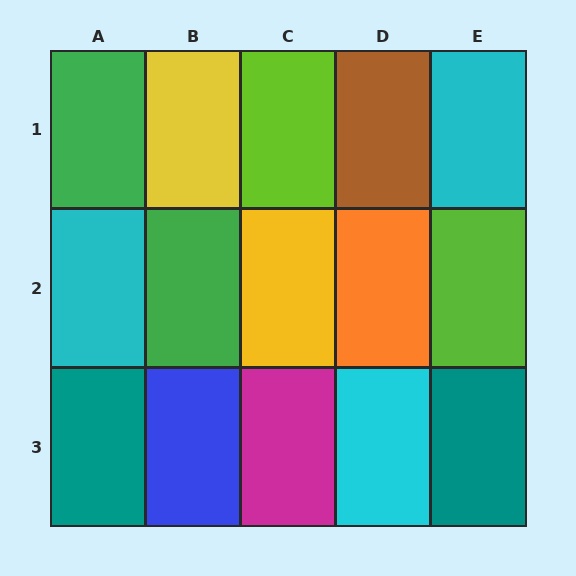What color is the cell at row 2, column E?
Lime.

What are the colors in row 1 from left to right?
Green, yellow, lime, brown, cyan.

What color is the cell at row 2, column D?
Orange.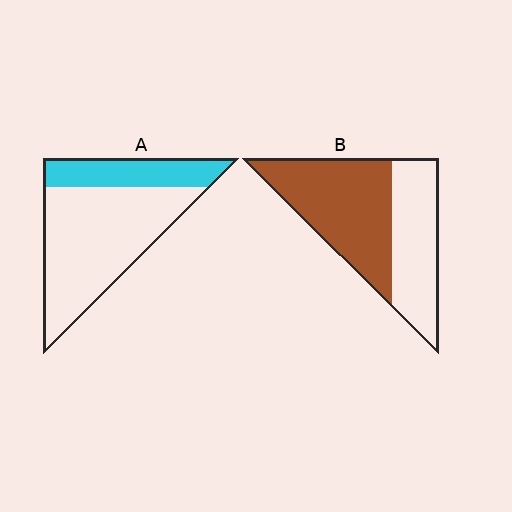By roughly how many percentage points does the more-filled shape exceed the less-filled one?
By roughly 30 percentage points (B over A).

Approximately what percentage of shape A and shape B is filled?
A is approximately 25% and B is approximately 60%.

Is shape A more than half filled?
No.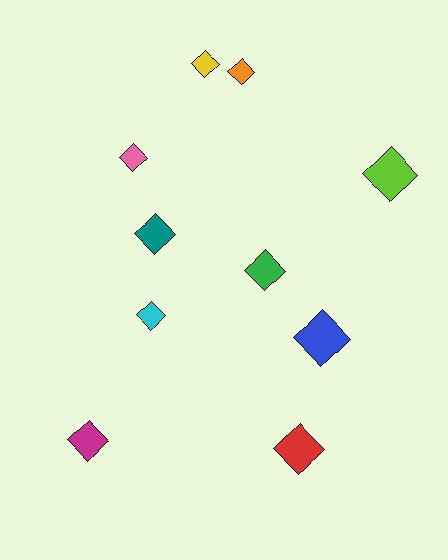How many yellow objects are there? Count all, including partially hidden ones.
There is 1 yellow object.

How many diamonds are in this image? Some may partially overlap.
There are 10 diamonds.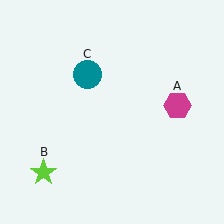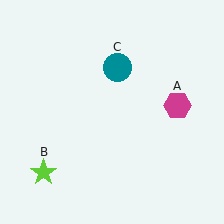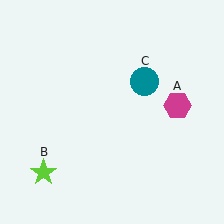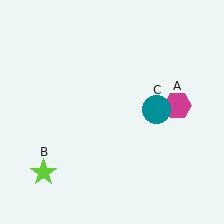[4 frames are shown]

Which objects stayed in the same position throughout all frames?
Magenta hexagon (object A) and lime star (object B) remained stationary.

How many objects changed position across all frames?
1 object changed position: teal circle (object C).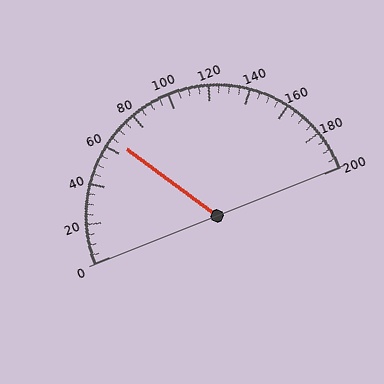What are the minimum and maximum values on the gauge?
The gauge ranges from 0 to 200.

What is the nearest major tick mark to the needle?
The nearest major tick mark is 60.